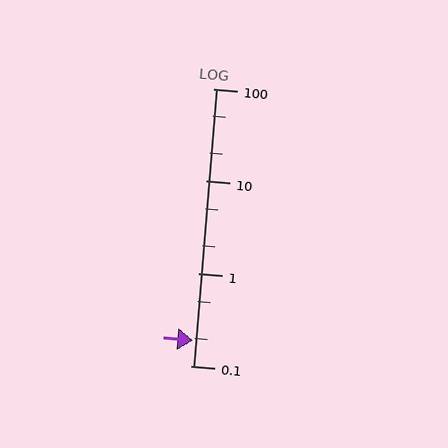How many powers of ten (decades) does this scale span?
The scale spans 3 decades, from 0.1 to 100.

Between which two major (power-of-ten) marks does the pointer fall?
The pointer is between 0.1 and 1.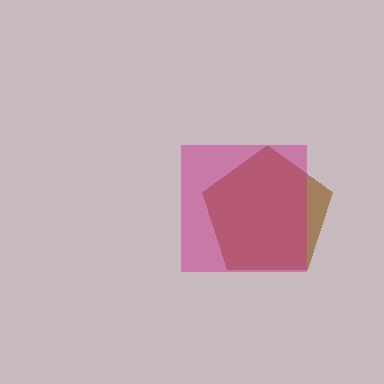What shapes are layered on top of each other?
The layered shapes are: a brown pentagon, a magenta square.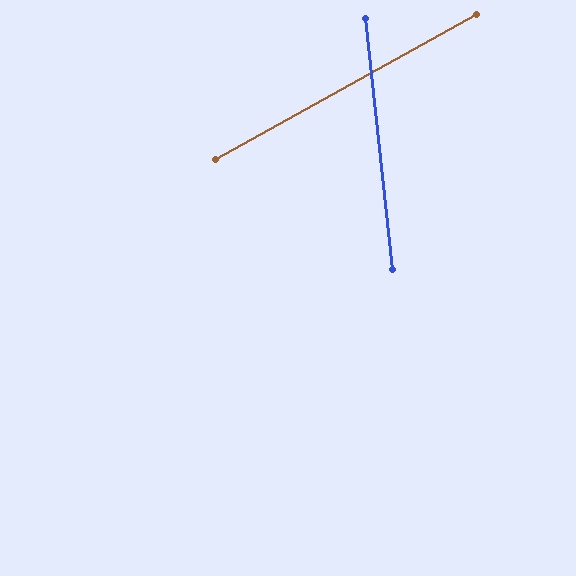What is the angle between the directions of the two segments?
Approximately 67 degrees.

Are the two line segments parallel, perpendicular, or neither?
Neither parallel nor perpendicular — they differ by about 67°.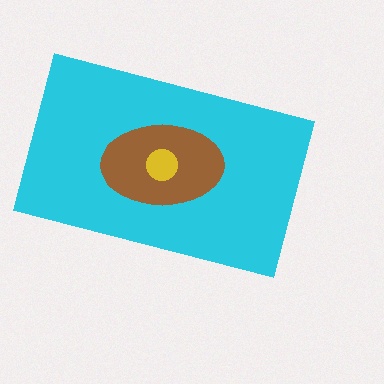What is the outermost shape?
The cyan rectangle.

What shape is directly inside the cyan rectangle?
The brown ellipse.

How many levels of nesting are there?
3.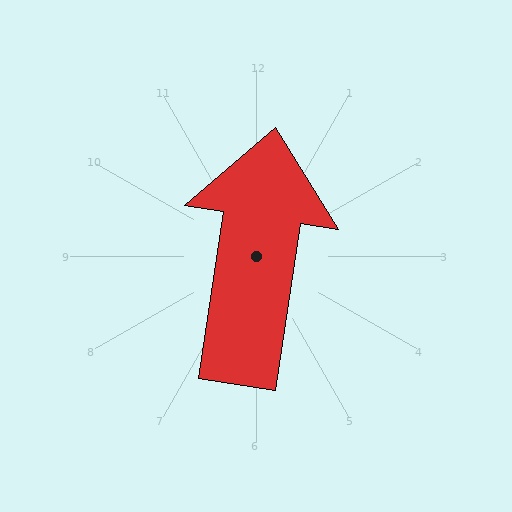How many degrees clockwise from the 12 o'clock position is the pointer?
Approximately 9 degrees.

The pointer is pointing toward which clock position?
Roughly 12 o'clock.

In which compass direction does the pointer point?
North.